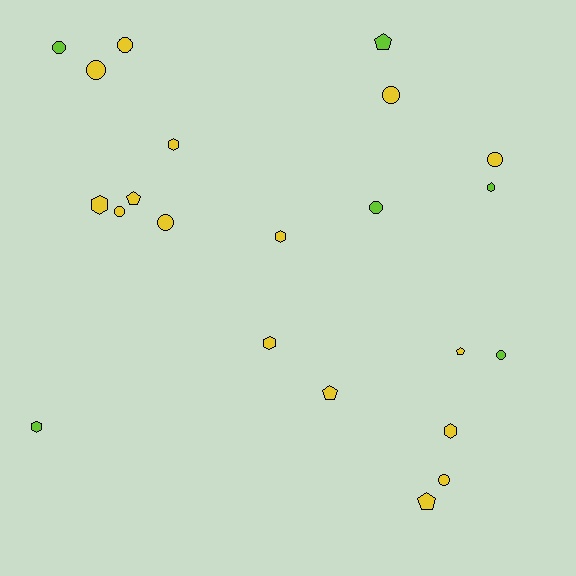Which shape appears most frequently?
Circle, with 10 objects.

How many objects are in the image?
There are 22 objects.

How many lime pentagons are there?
There is 1 lime pentagon.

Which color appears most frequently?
Yellow, with 16 objects.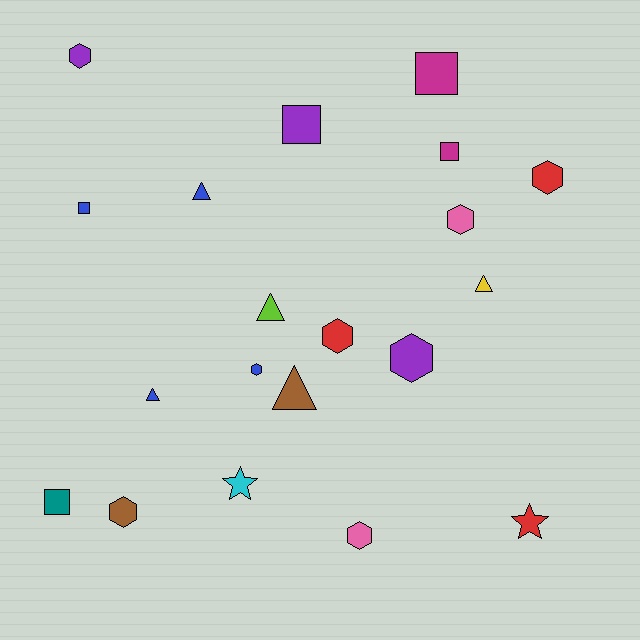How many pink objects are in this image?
There are 2 pink objects.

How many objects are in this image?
There are 20 objects.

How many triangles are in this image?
There are 5 triangles.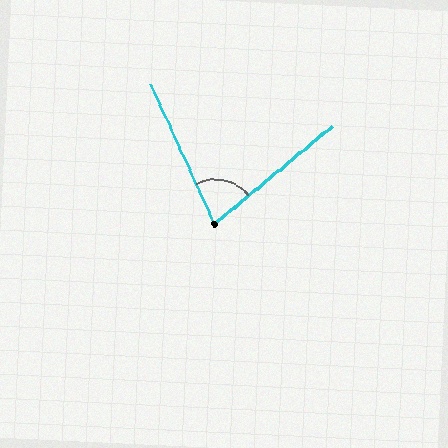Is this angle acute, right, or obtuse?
It is acute.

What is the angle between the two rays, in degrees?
Approximately 75 degrees.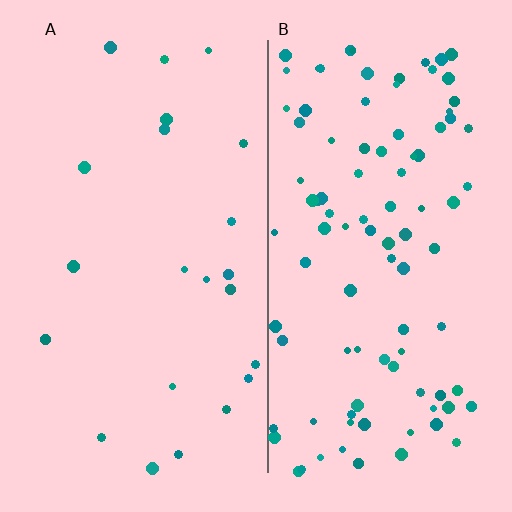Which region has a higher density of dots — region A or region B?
B (the right).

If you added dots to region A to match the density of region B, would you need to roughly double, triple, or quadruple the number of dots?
Approximately quadruple.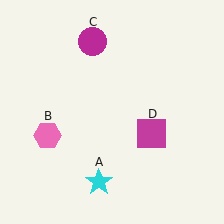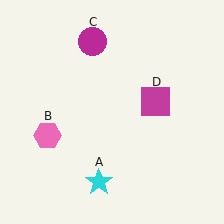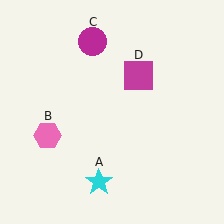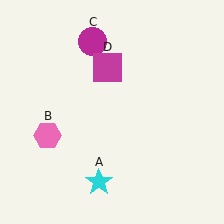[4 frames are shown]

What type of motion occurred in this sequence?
The magenta square (object D) rotated counterclockwise around the center of the scene.